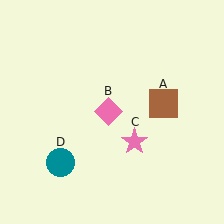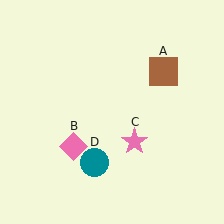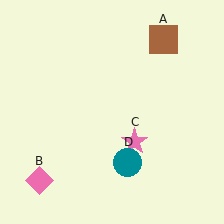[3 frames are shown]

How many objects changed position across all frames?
3 objects changed position: brown square (object A), pink diamond (object B), teal circle (object D).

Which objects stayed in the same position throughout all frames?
Pink star (object C) remained stationary.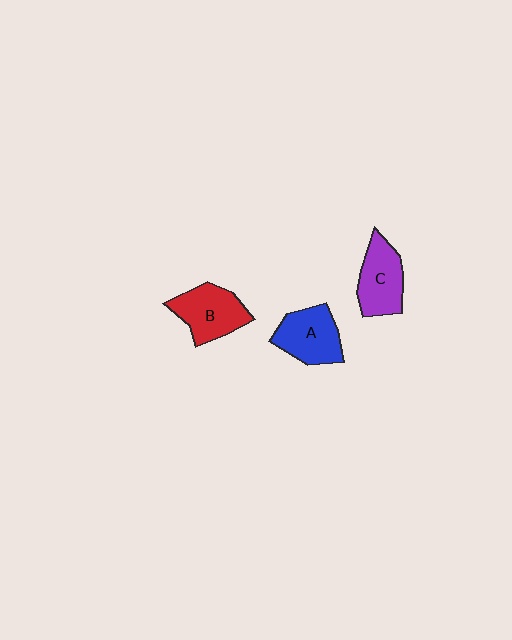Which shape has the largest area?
Shape B (red).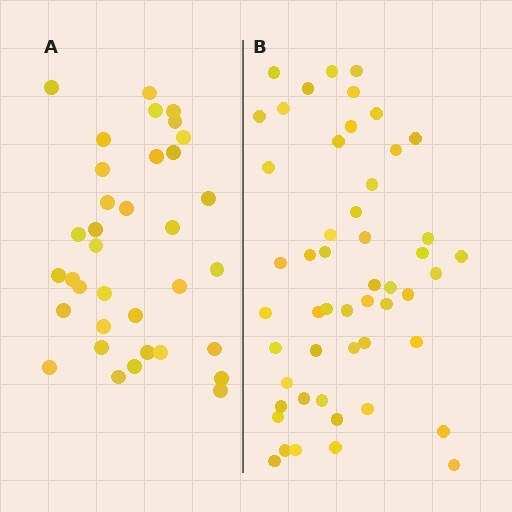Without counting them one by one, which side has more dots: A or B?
Region B (the right region) has more dots.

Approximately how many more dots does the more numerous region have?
Region B has approximately 15 more dots than region A.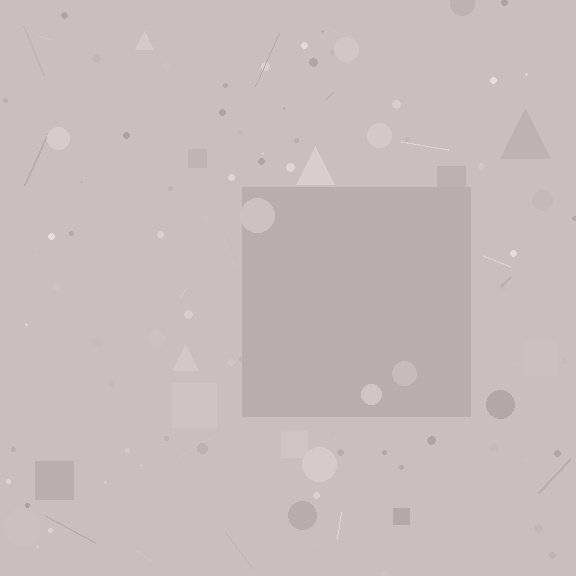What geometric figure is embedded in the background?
A square is embedded in the background.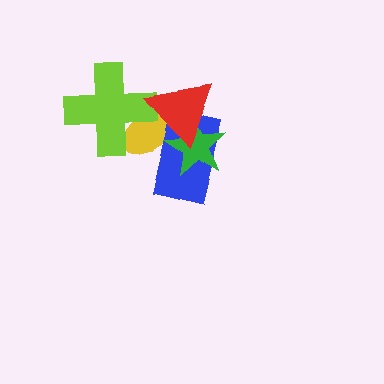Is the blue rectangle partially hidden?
Yes, it is partially covered by another shape.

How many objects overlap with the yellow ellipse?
4 objects overlap with the yellow ellipse.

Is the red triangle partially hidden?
No, no other shape covers it.